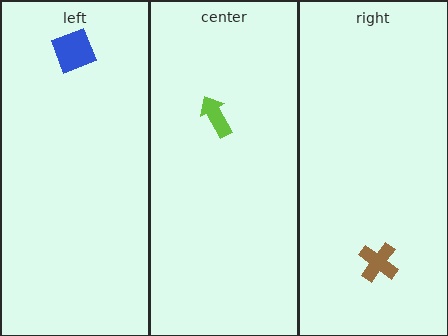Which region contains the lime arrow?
The center region.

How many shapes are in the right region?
1.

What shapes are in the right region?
The brown cross.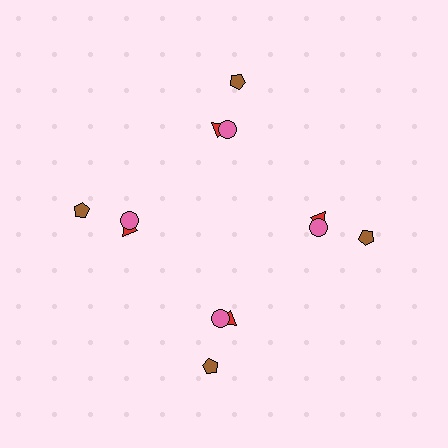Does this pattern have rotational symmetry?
Yes, this pattern has 4-fold rotational symmetry. It looks the same after rotating 90 degrees around the center.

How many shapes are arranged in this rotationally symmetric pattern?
There are 12 shapes, arranged in 4 groups of 3.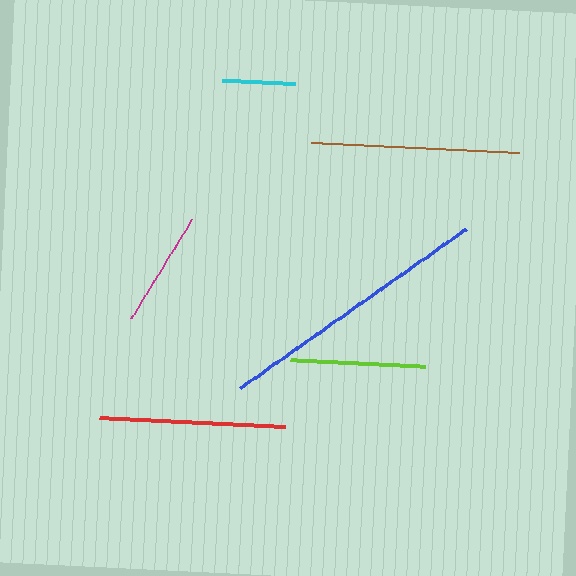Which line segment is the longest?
The blue line is the longest at approximately 277 pixels.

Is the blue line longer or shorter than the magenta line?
The blue line is longer than the magenta line.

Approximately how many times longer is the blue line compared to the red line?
The blue line is approximately 1.5 times the length of the red line.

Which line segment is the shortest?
The cyan line is the shortest at approximately 73 pixels.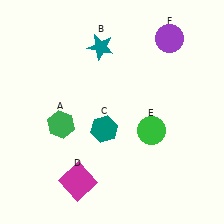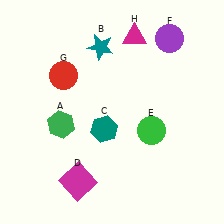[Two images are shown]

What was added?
A red circle (G), a magenta triangle (H) were added in Image 2.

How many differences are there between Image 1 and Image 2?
There are 2 differences between the two images.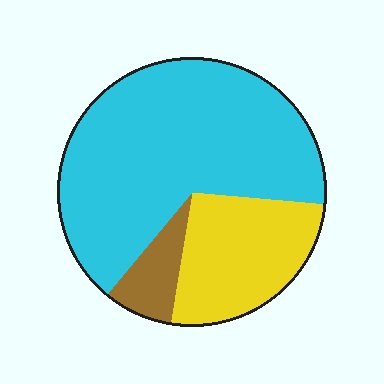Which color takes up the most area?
Cyan, at roughly 65%.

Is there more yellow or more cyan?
Cyan.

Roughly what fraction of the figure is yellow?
Yellow covers roughly 25% of the figure.